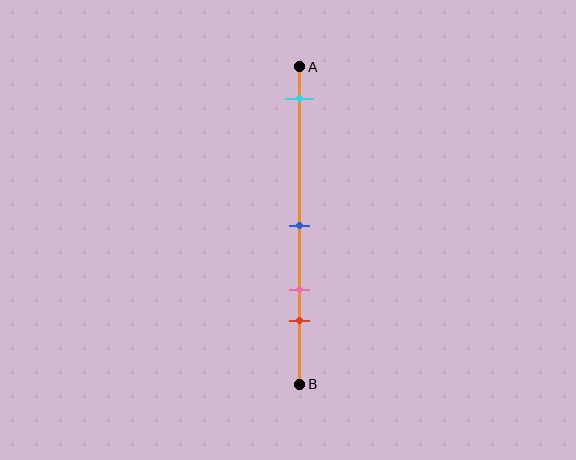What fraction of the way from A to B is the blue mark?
The blue mark is approximately 50% (0.5) of the way from A to B.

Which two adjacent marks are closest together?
The pink and red marks are the closest adjacent pair.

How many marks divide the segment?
There are 4 marks dividing the segment.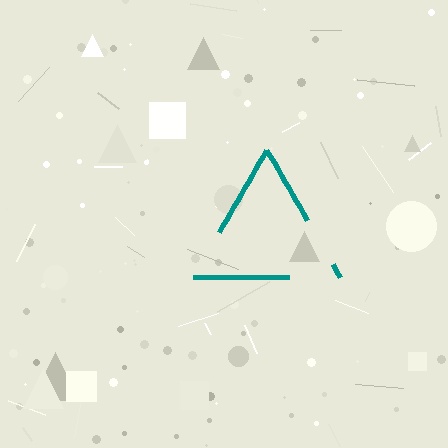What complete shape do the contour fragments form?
The contour fragments form a triangle.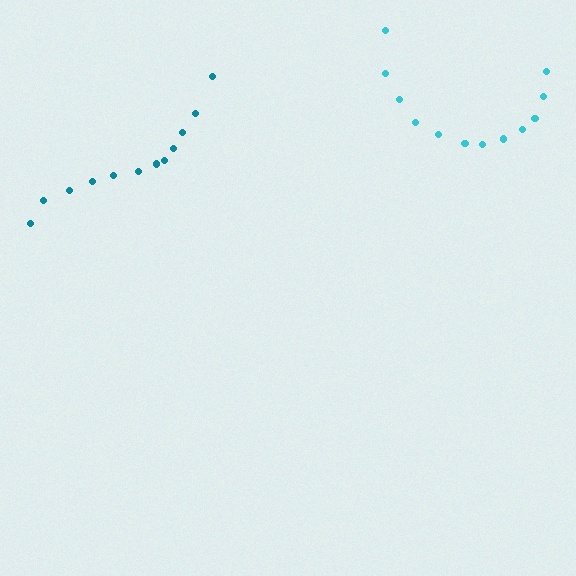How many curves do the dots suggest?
There are 2 distinct paths.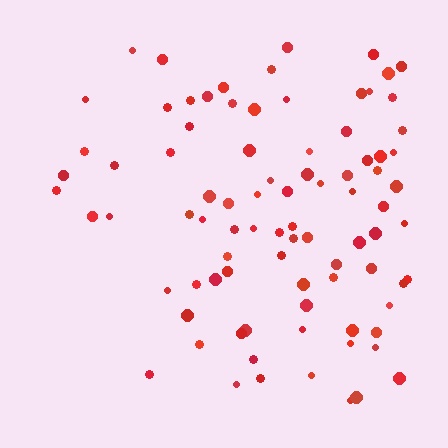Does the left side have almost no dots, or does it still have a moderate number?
Still a moderate number, just noticeably fewer than the right.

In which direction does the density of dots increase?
From left to right, with the right side densest.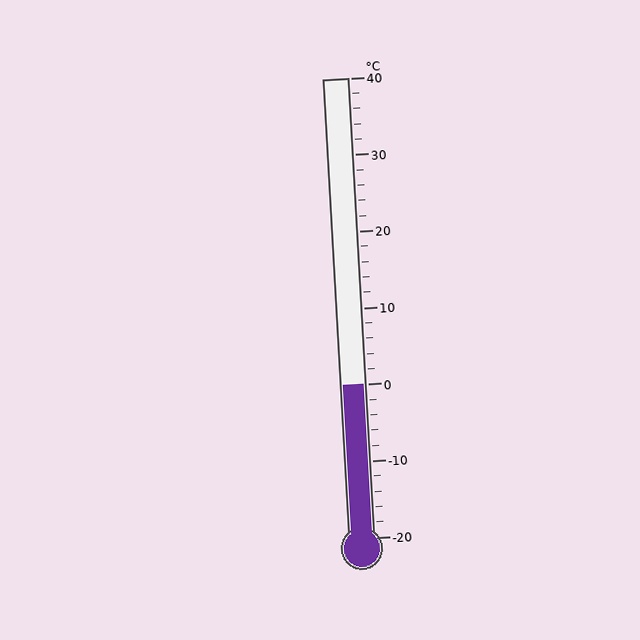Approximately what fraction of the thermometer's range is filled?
The thermometer is filled to approximately 35% of its range.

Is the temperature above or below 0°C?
The temperature is at 0°C.